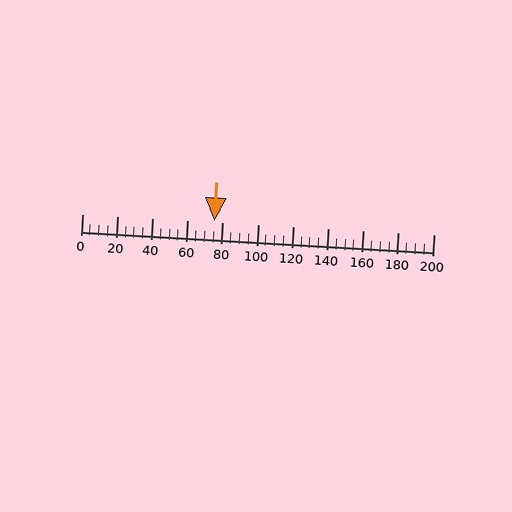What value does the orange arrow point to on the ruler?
The orange arrow points to approximately 75.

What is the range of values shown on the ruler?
The ruler shows values from 0 to 200.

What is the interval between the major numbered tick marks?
The major tick marks are spaced 20 units apart.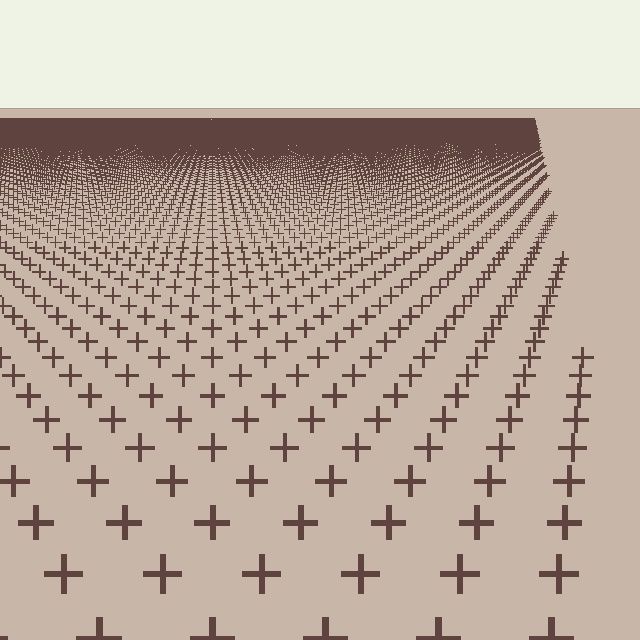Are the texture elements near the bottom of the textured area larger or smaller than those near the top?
Larger. Near the bottom, elements are closer to the viewer and appear at a bigger on-screen size.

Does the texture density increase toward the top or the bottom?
Density increases toward the top.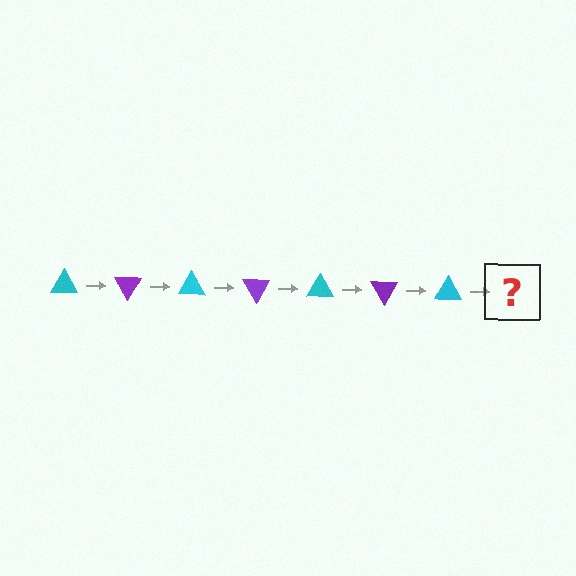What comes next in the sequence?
The next element should be a purple triangle, rotated 420 degrees from the start.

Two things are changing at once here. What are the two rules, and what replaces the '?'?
The two rules are that it rotates 60 degrees each step and the color cycles through cyan and purple. The '?' should be a purple triangle, rotated 420 degrees from the start.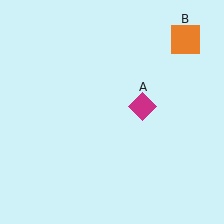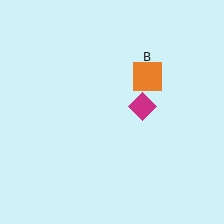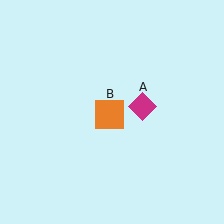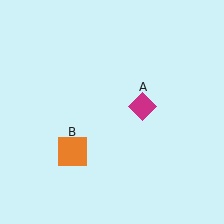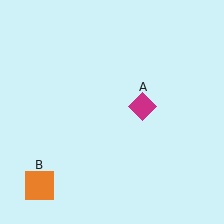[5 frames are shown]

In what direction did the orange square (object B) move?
The orange square (object B) moved down and to the left.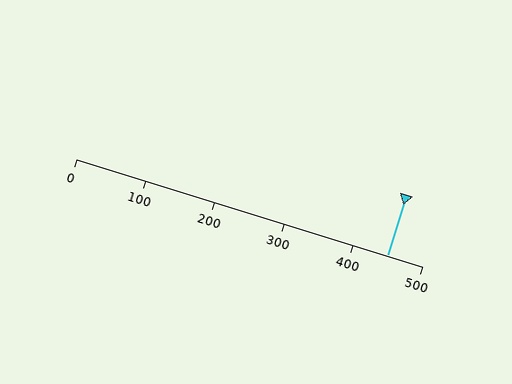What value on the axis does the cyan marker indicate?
The marker indicates approximately 450.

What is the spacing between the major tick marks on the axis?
The major ticks are spaced 100 apart.